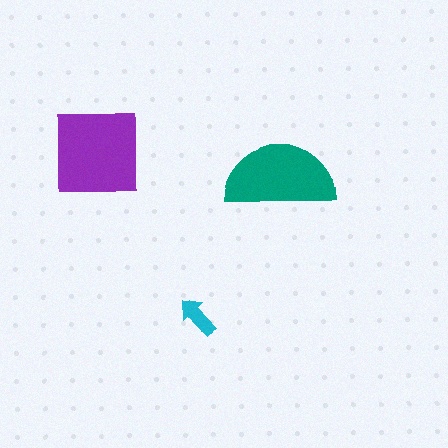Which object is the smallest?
The cyan arrow.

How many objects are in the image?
There are 3 objects in the image.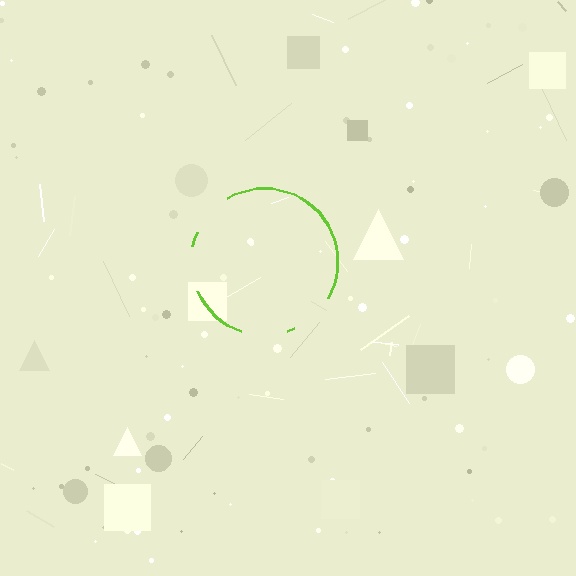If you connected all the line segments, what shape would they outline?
They would outline a circle.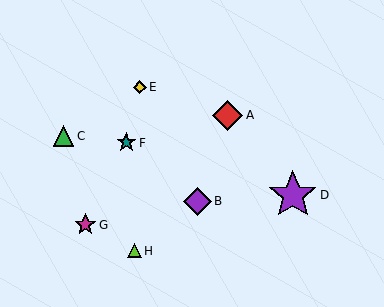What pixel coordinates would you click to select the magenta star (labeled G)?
Click at (85, 225) to select the magenta star G.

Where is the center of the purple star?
The center of the purple star is at (293, 195).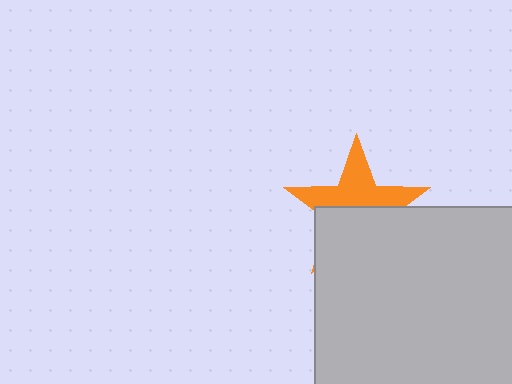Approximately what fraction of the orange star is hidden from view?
Roughly 52% of the orange star is hidden behind the light gray square.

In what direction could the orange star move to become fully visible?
The orange star could move up. That would shift it out from behind the light gray square entirely.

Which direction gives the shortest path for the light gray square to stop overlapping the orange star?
Moving down gives the shortest separation.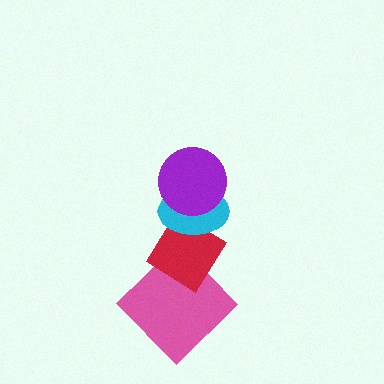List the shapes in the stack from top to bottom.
From top to bottom: the purple circle, the cyan ellipse, the red diamond, the pink diamond.